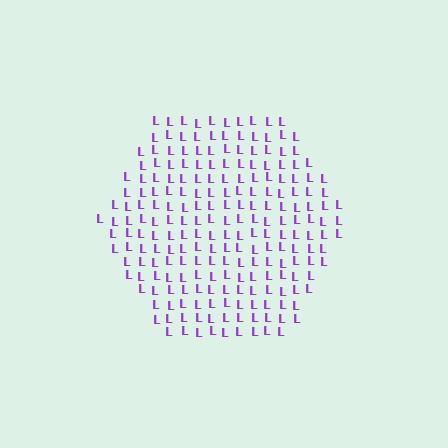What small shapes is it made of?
It is made of small letter L's.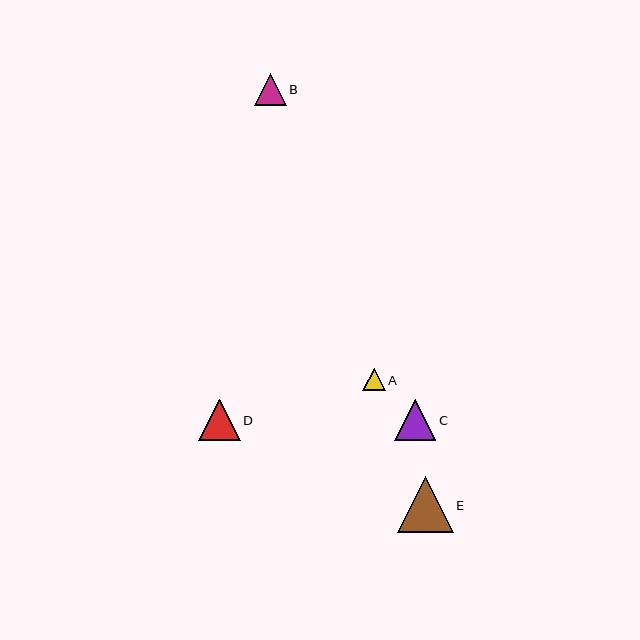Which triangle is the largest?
Triangle E is the largest with a size of approximately 56 pixels.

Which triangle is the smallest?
Triangle A is the smallest with a size of approximately 22 pixels.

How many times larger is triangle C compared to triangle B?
Triangle C is approximately 1.3 times the size of triangle B.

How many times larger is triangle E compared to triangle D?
Triangle E is approximately 1.4 times the size of triangle D.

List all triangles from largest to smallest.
From largest to smallest: E, D, C, B, A.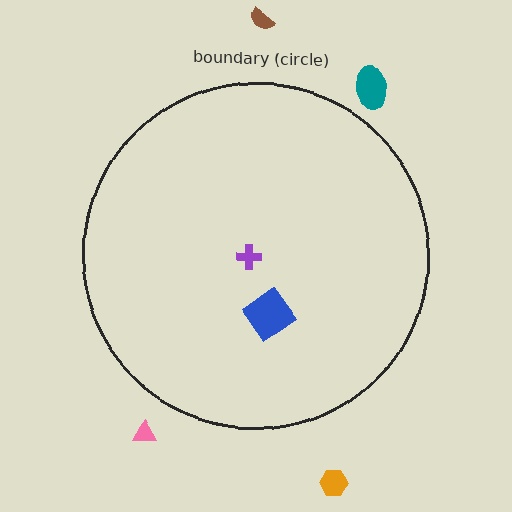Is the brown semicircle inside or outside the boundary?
Outside.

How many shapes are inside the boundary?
2 inside, 4 outside.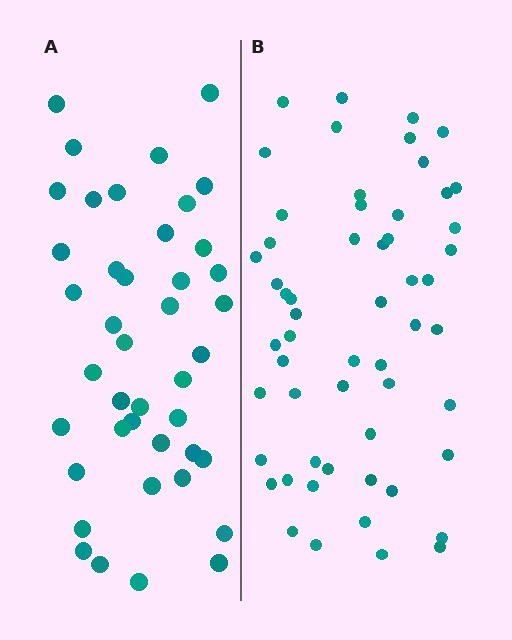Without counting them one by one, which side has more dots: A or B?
Region B (the right region) has more dots.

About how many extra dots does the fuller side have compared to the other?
Region B has approximately 15 more dots than region A.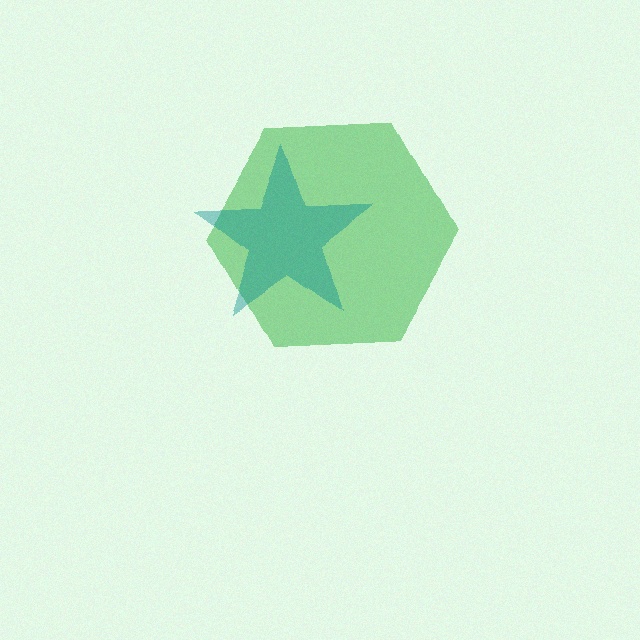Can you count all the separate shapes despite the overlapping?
Yes, there are 2 separate shapes.